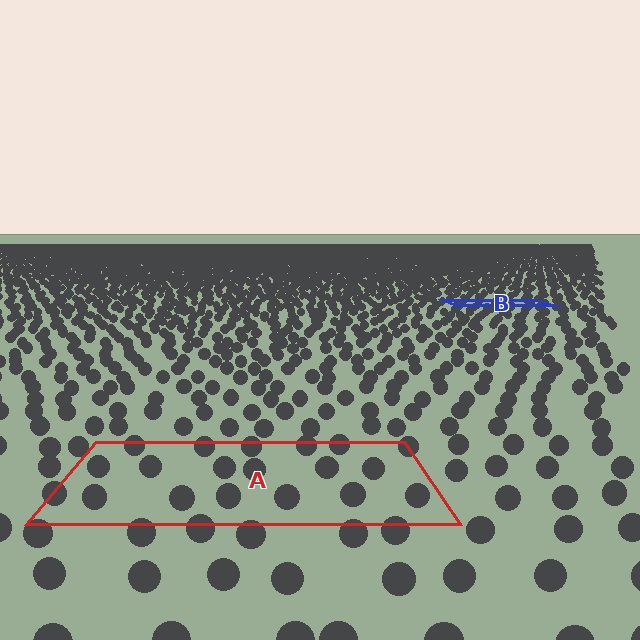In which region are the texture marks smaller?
The texture marks are smaller in region B, because it is farther away.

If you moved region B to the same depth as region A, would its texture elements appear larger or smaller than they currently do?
They would appear larger. At a closer depth, the same texture elements are projected at a bigger on-screen size.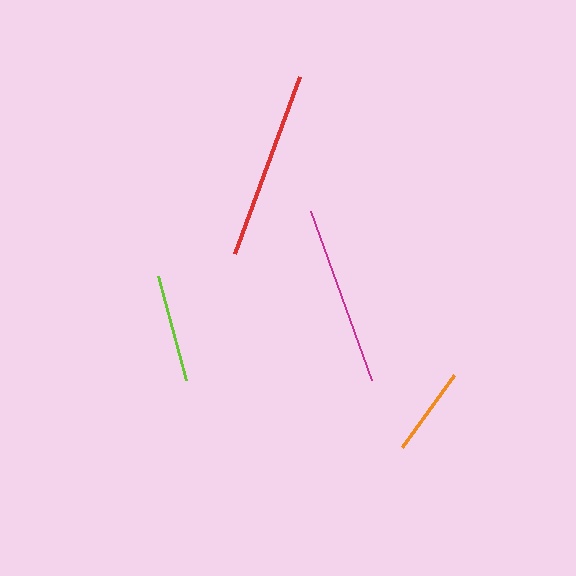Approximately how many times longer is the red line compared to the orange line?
The red line is approximately 2.1 times the length of the orange line.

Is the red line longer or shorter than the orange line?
The red line is longer than the orange line.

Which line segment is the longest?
The red line is the longest at approximately 189 pixels.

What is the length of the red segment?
The red segment is approximately 189 pixels long.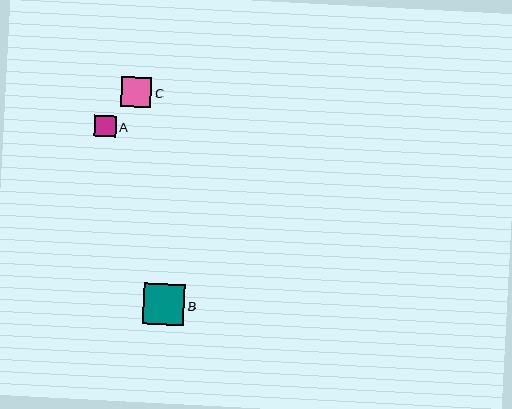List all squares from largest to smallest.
From largest to smallest: B, C, A.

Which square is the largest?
Square B is the largest with a size of approximately 41 pixels.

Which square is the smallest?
Square A is the smallest with a size of approximately 21 pixels.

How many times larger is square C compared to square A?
Square C is approximately 1.4 times the size of square A.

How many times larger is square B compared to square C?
Square B is approximately 1.4 times the size of square C.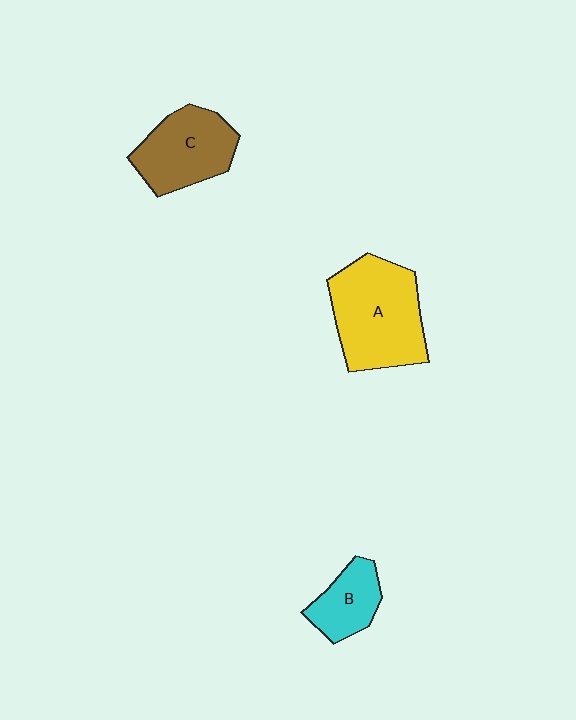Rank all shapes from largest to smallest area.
From largest to smallest: A (yellow), C (brown), B (cyan).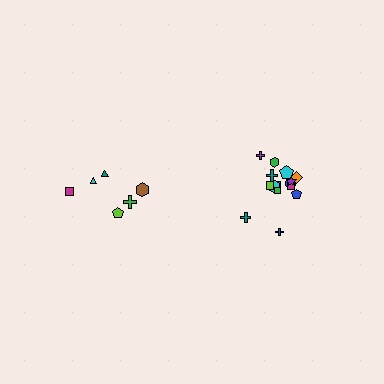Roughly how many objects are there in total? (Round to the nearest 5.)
Roughly 20 objects in total.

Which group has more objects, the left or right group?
The right group.